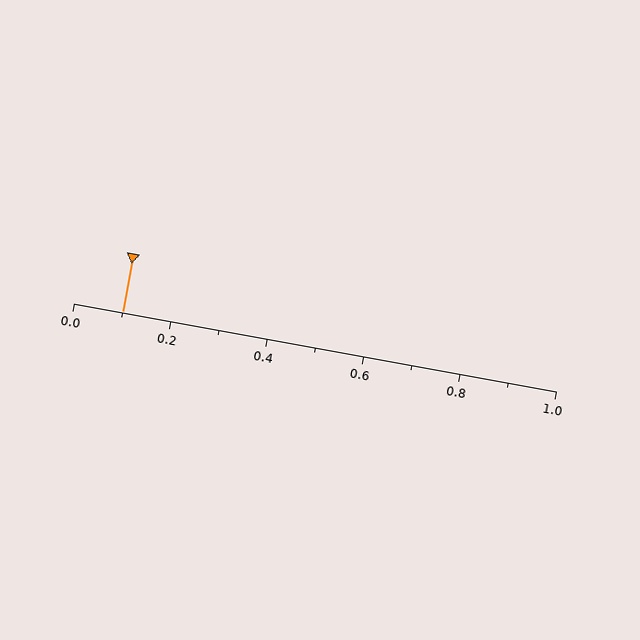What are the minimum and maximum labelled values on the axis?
The axis runs from 0.0 to 1.0.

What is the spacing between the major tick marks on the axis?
The major ticks are spaced 0.2 apart.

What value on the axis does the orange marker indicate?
The marker indicates approximately 0.1.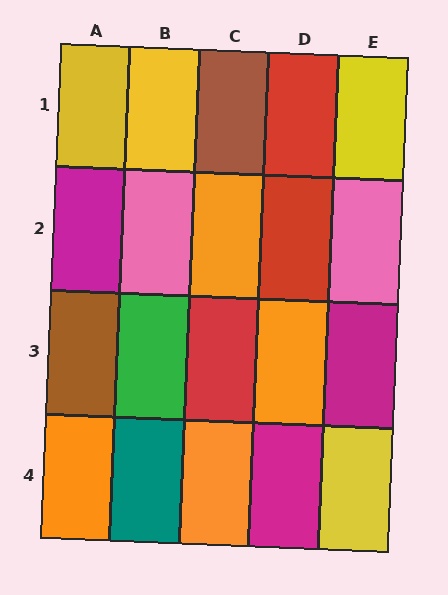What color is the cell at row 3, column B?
Green.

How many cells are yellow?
4 cells are yellow.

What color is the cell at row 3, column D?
Orange.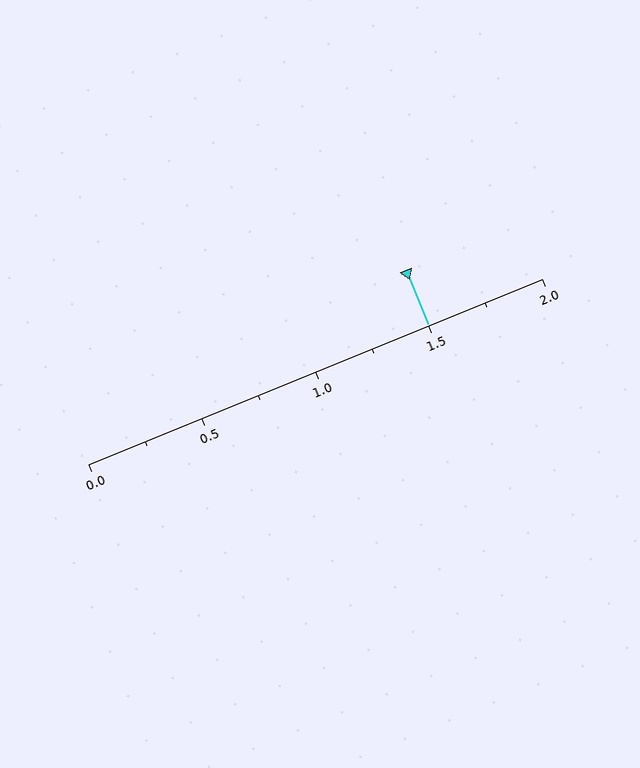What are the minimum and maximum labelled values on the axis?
The axis runs from 0.0 to 2.0.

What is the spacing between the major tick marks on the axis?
The major ticks are spaced 0.5 apart.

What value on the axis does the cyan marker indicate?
The marker indicates approximately 1.5.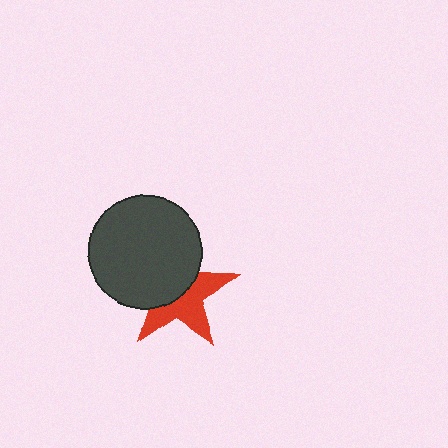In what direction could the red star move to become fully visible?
The red star could move toward the lower-right. That would shift it out from behind the dark gray circle entirely.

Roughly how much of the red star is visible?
About half of it is visible (roughly 51%).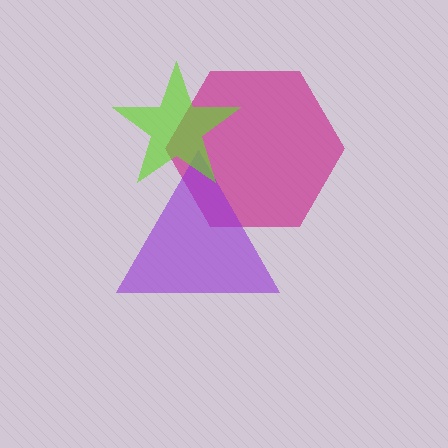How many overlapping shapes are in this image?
There are 3 overlapping shapes in the image.